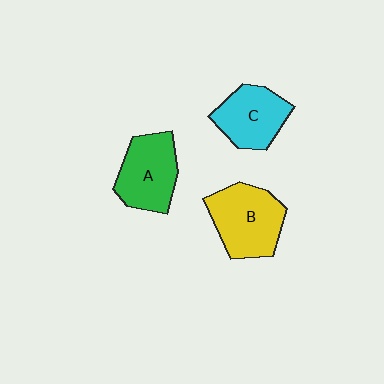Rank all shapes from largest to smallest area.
From largest to smallest: B (yellow), A (green), C (cyan).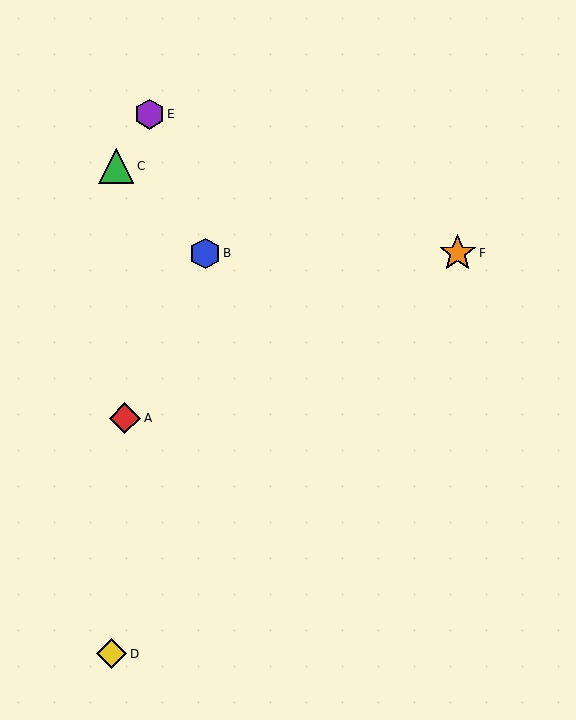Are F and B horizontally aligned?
Yes, both are at y≈253.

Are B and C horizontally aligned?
No, B is at y≈253 and C is at y≈166.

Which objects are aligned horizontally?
Objects B, F are aligned horizontally.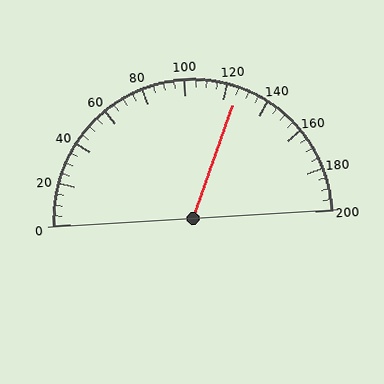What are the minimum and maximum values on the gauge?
The gauge ranges from 0 to 200.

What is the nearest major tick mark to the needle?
The nearest major tick mark is 120.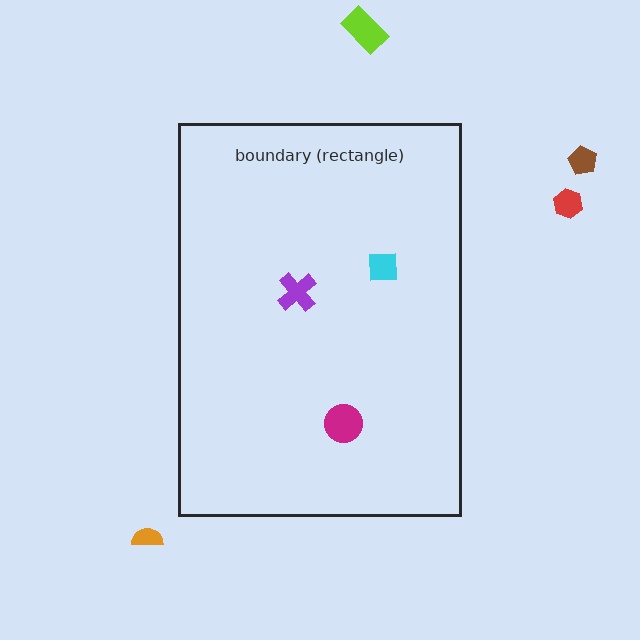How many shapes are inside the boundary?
3 inside, 4 outside.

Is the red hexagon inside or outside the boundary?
Outside.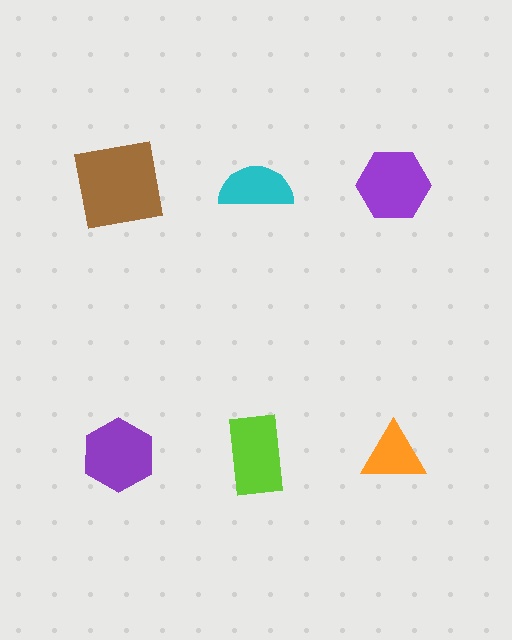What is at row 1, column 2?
A cyan semicircle.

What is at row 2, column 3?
An orange triangle.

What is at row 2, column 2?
A lime rectangle.